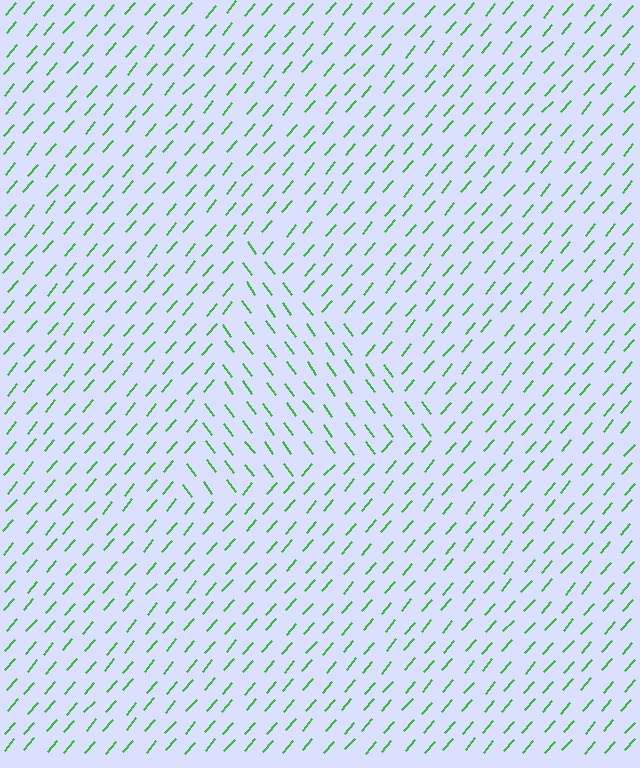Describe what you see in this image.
The image is filled with small green line segments. A triangle region in the image has lines oriented differently from the surrounding lines, creating a visible texture boundary.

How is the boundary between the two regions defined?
The boundary is defined purely by a change in line orientation (approximately 77 degrees difference). All lines are the same color and thickness.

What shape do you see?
I see a triangle.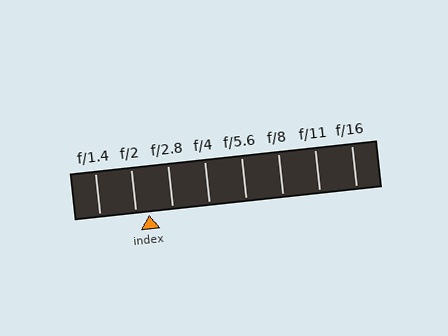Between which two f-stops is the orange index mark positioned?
The index mark is between f/2 and f/2.8.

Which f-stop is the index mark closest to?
The index mark is closest to f/2.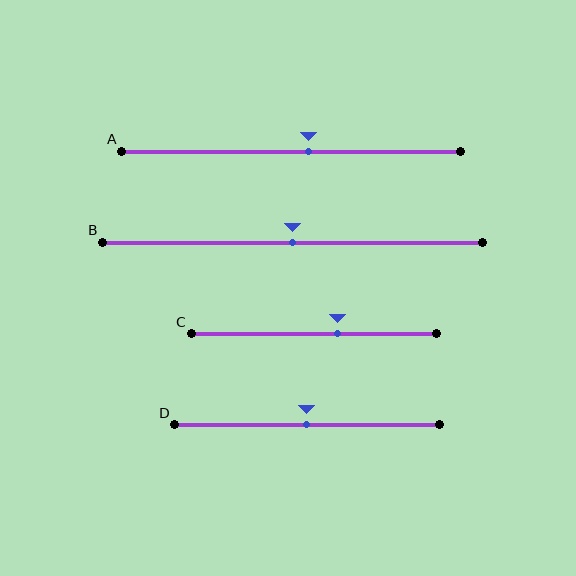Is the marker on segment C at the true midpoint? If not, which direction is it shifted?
No, the marker on segment C is shifted to the right by about 10% of the segment length.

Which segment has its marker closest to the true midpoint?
Segment B has its marker closest to the true midpoint.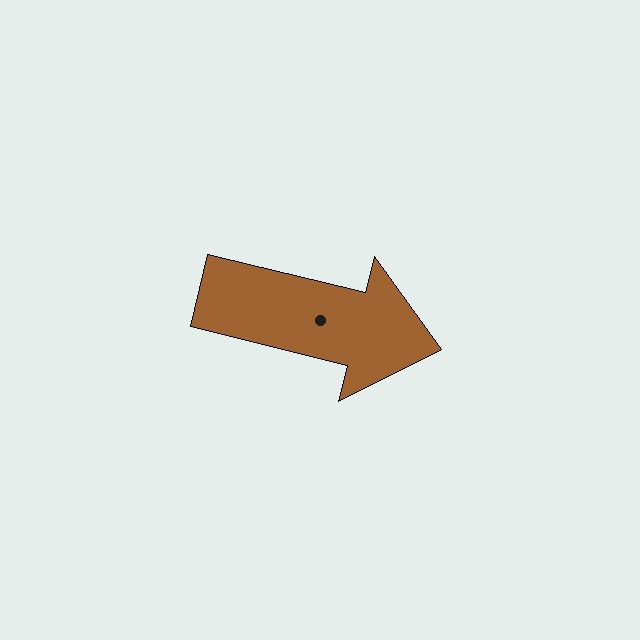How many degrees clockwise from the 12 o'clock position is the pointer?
Approximately 104 degrees.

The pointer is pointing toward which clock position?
Roughly 3 o'clock.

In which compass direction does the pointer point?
East.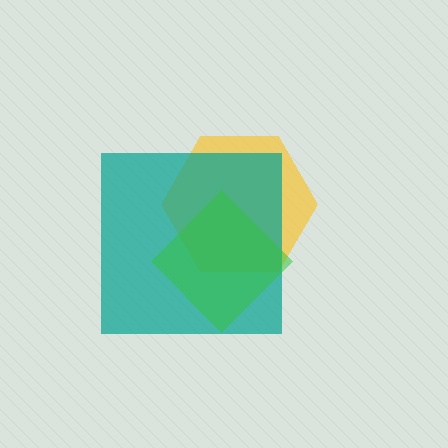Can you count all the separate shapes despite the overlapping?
Yes, there are 3 separate shapes.